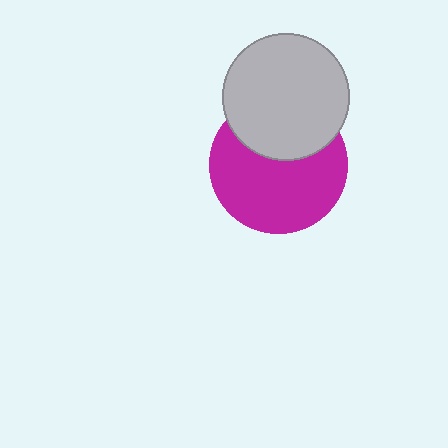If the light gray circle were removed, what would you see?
You would see the complete magenta circle.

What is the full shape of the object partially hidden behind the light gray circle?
The partially hidden object is a magenta circle.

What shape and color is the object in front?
The object in front is a light gray circle.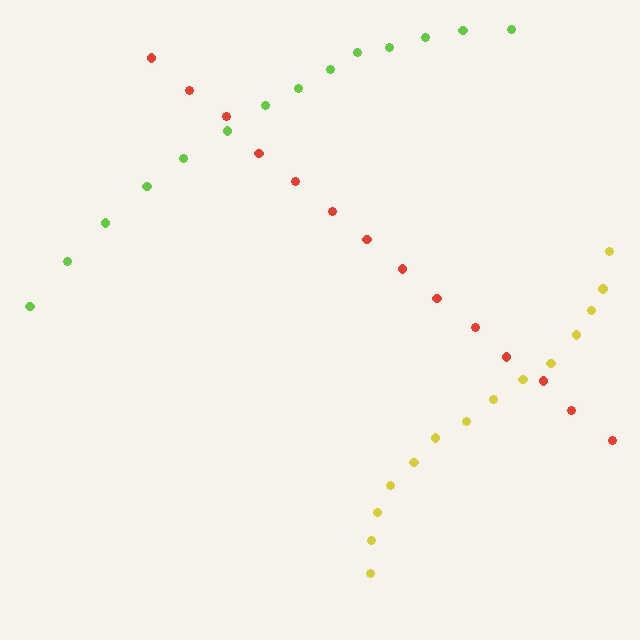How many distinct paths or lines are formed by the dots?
There are 3 distinct paths.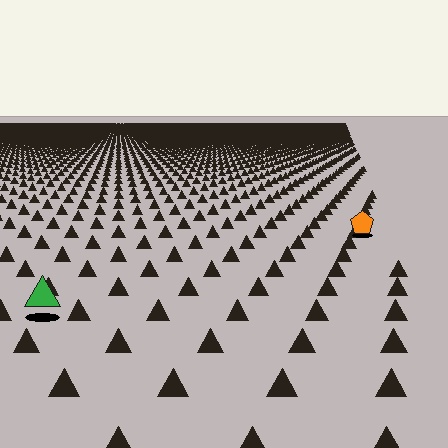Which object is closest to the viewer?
The green triangle is closest. The texture marks near it are larger and more spread out.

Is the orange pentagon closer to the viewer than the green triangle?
No. The green triangle is closer — you can tell from the texture gradient: the ground texture is coarser near it.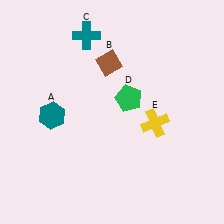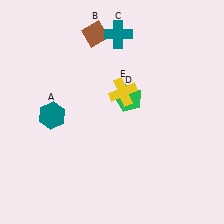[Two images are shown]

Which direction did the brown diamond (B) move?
The brown diamond (B) moved up.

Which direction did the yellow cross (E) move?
The yellow cross (E) moved left.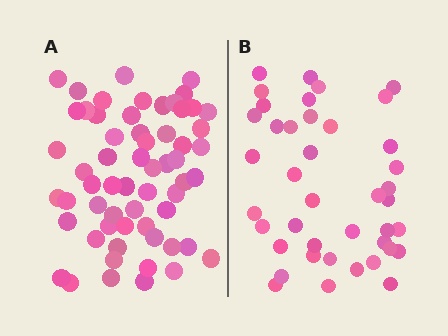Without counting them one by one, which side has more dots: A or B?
Region A (the left region) has more dots.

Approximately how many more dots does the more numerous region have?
Region A has approximately 20 more dots than region B.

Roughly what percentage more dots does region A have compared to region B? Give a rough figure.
About 45% more.